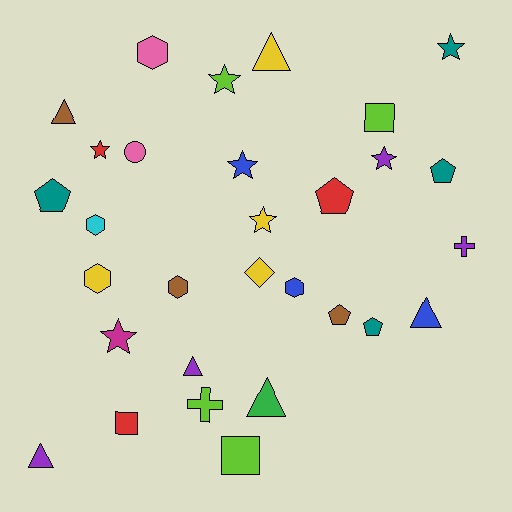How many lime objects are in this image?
There are 4 lime objects.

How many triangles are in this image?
There are 6 triangles.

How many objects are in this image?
There are 30 objects.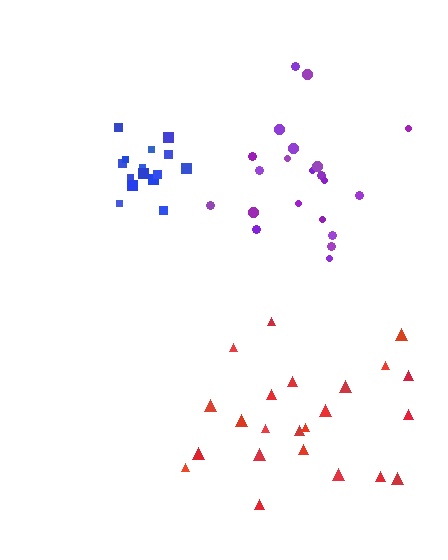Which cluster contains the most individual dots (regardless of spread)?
Red (23).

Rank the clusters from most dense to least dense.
blue, purple, red.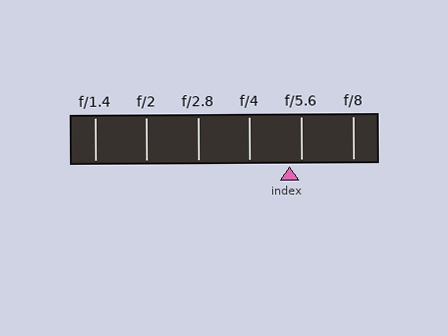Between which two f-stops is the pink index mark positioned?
The index mark is between f/4 and f/5.6.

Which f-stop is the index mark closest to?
The index mark is closest to f/5.6.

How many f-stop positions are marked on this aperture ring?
There are 6 f-stop positions marked.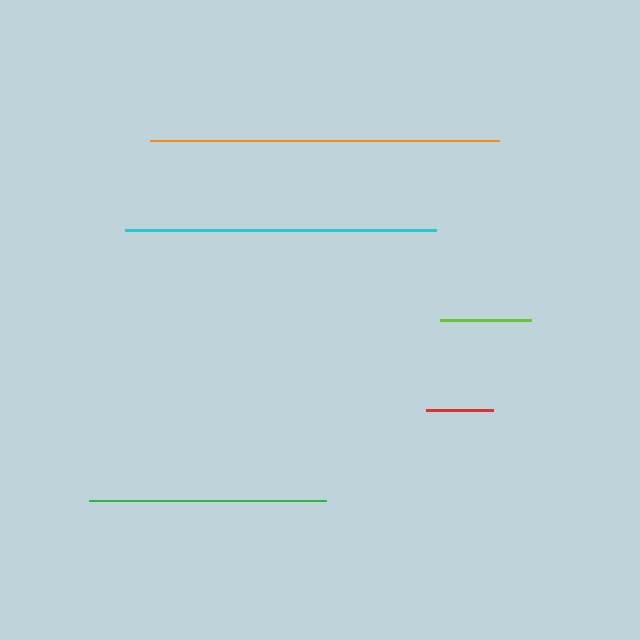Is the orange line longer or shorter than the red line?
The orange line is longer than the red line.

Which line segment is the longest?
The orange line is the longest at approximately 349 pixels.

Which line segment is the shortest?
The red line is the shortest at approximately 67 pixels.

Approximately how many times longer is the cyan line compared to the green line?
The cyan line is approximately 1.3 times the length of the green line.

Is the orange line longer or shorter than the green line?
The orange line is longer than the green line.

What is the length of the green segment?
The green segment is approximately 237 pixels long.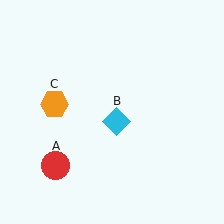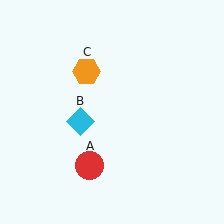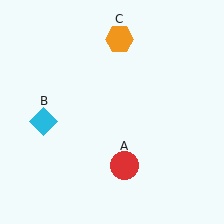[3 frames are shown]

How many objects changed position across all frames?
3 objects changed position: red circle (object A), cyan diamond (object B), orange hexagon (object C).